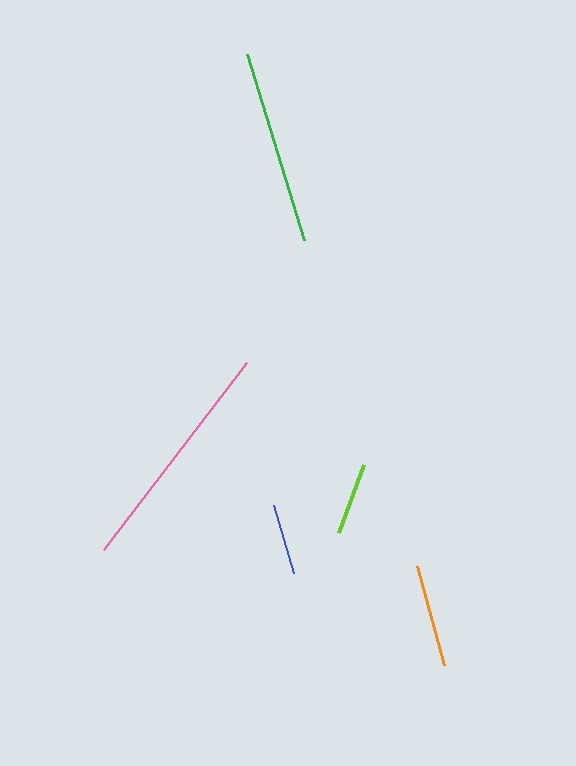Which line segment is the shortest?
The blue line is the shortest at approximately 71 pixels.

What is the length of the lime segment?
The lime segment is approximately 72 pixels long.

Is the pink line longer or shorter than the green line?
The pink line is longer than the green line.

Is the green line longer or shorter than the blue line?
The green line is longer than the blue line.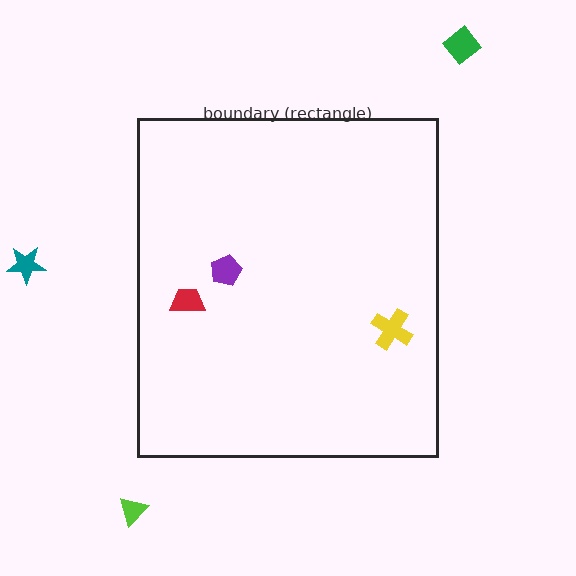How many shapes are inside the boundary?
3 inside, 3 outside.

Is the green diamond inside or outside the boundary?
Outside.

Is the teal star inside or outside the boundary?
Outside.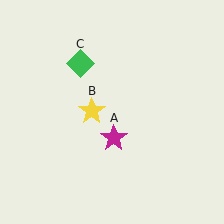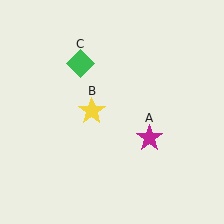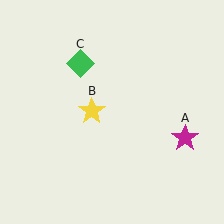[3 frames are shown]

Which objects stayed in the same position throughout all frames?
Yellow star (object B) and green diamond (object C) remained stationary.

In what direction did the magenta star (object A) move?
The magenta star (object A) moved right.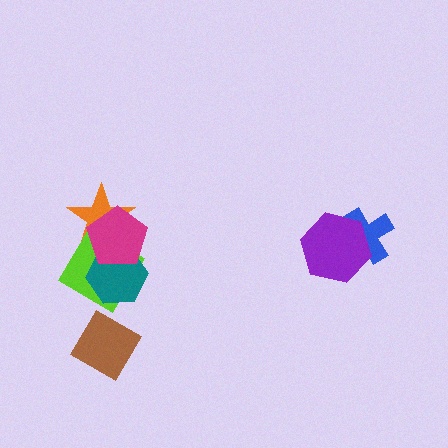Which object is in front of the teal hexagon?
The magenta pentagon is in front of the teal hexagon.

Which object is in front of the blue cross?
The purple hexagon is in front of the blue cross.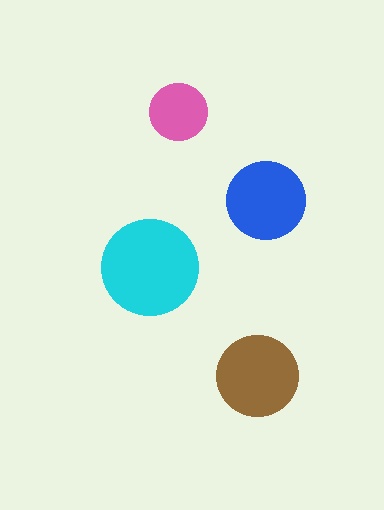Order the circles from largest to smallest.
the cyan one, the brown one, the blue one, the pink one.